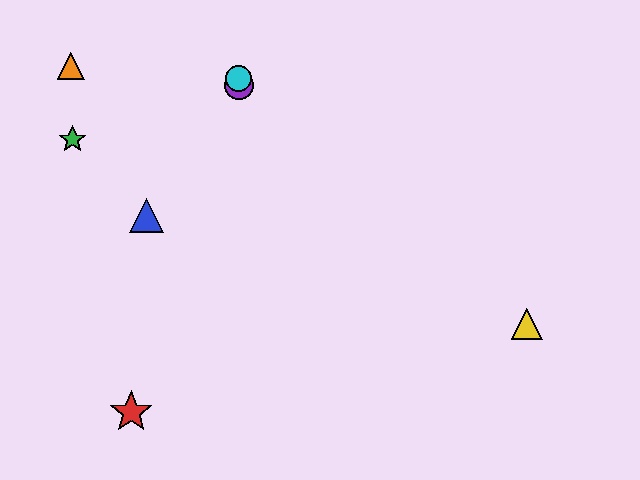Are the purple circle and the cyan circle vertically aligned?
Yes, both are at x≈239.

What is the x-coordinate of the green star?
The green star is at x≈72.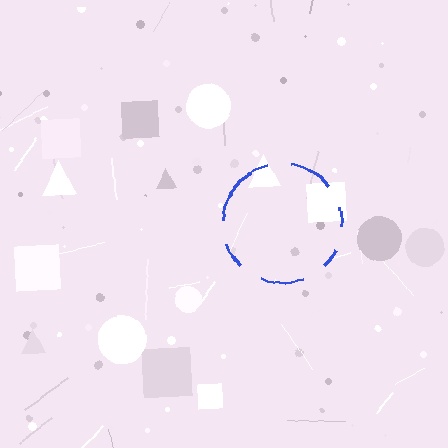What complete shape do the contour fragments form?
The contour fragments form a circle.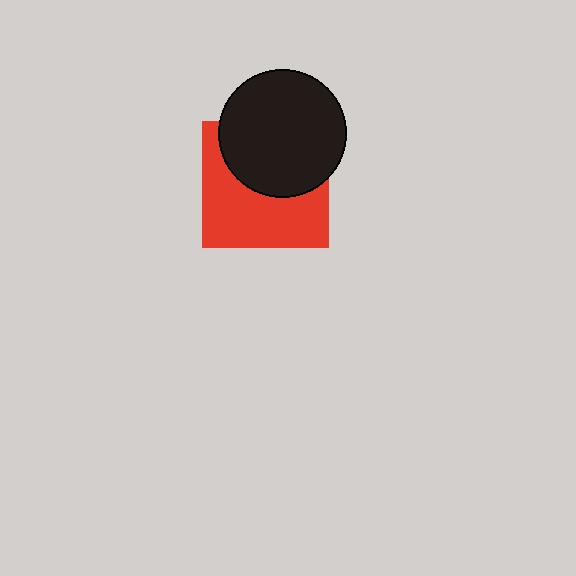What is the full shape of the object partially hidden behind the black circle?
The partially hidden object is a red square.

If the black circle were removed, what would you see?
You would see the complete red square.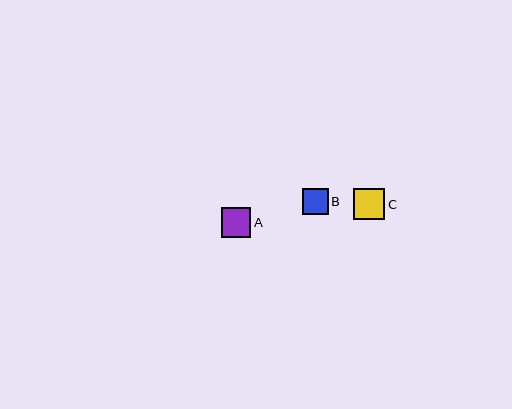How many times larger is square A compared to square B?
Square A is approximately 1.1 times the size of square B.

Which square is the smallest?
Square B is the smallest with a size of approximately 26 pixels.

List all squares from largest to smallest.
From largest to smallest: C, A, B.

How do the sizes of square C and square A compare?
Square C and square A are approximately the same size.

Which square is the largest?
Square C is the largest with a size of approximately 31 pixels.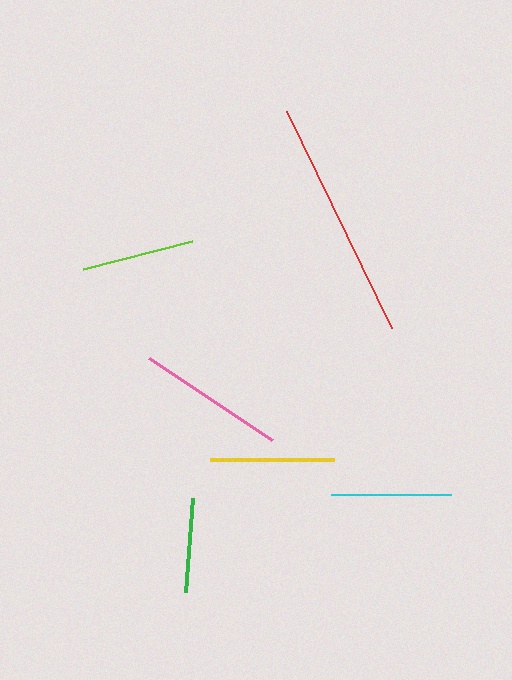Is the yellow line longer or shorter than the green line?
The yellow line is longer than the green line.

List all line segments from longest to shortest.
From longest to shortest: red, pink, yellow, cyan, lime, green.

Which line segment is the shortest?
The green line is the shortest at approximately 94 pixels.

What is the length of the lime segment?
The lime segment is approximately 112 pixels long.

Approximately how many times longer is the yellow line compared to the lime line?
The yellow line is approximately 1.1 times the length of the lime line.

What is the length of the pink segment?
The pink segment is approximately 147 pixels long.